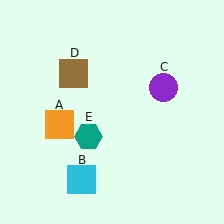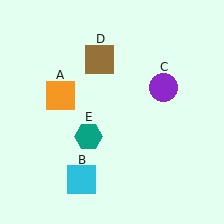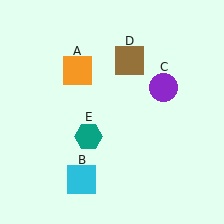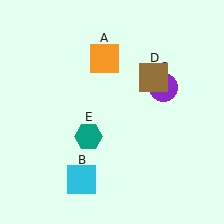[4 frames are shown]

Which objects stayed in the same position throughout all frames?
Cyan square (object B) and purple circle (object C) and teal hexagon (object E) remained stationary.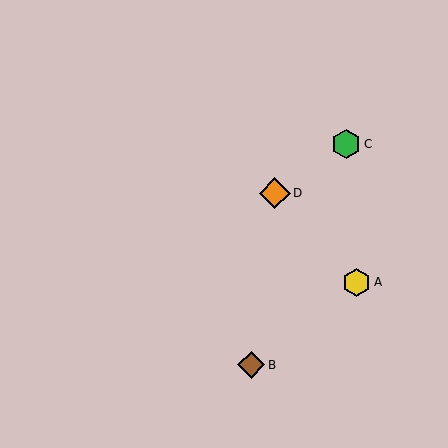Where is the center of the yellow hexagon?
The center of the yellow hexagon is at (357, 282).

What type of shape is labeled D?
Shape D is an orange diamond.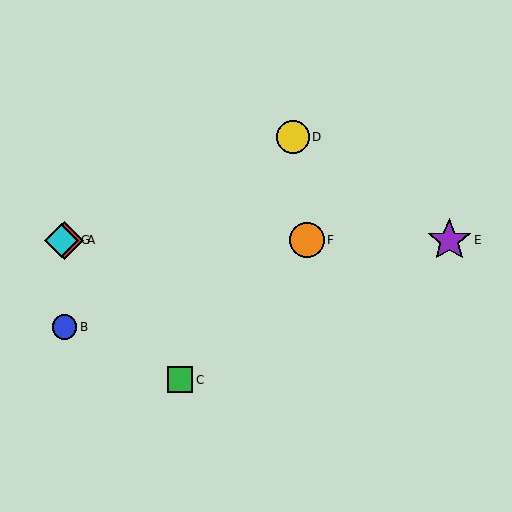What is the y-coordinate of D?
Object D is at y≈137.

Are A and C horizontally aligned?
No, A is at y≈240 and C is at y≈380.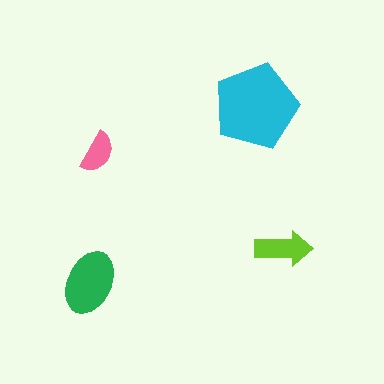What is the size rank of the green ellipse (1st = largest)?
2nd.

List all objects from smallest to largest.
The pink semicircle, the lime arrow, the green ellipse, the cyan pentagon.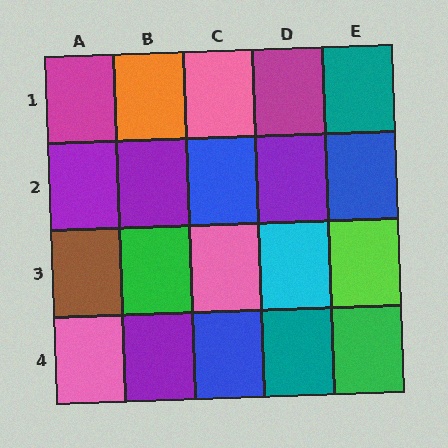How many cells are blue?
3 cells are blue.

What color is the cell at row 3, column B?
Green.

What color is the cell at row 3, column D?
Cyan.